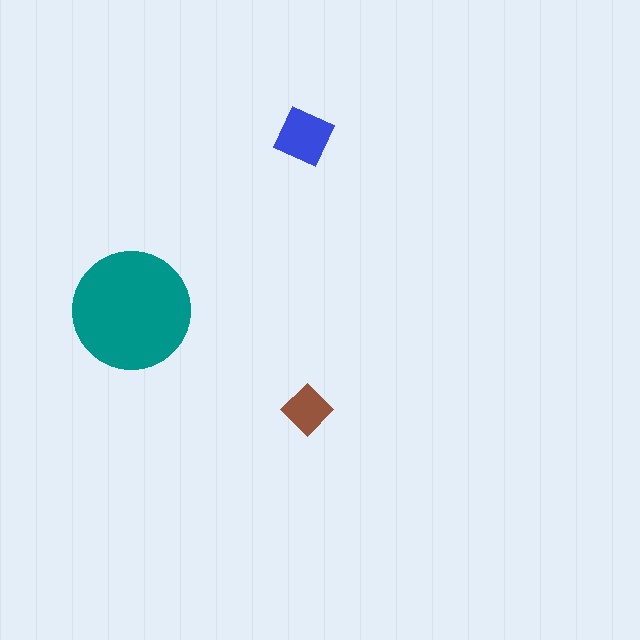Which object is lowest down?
The brown diamond is bottommost.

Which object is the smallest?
The brown diamond.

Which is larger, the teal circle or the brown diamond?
The teal circle.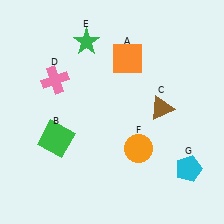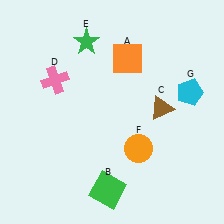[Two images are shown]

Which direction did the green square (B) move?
The green square (B) moved right.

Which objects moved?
The objects that moved are: the green square (B), the cyan pentagon (G).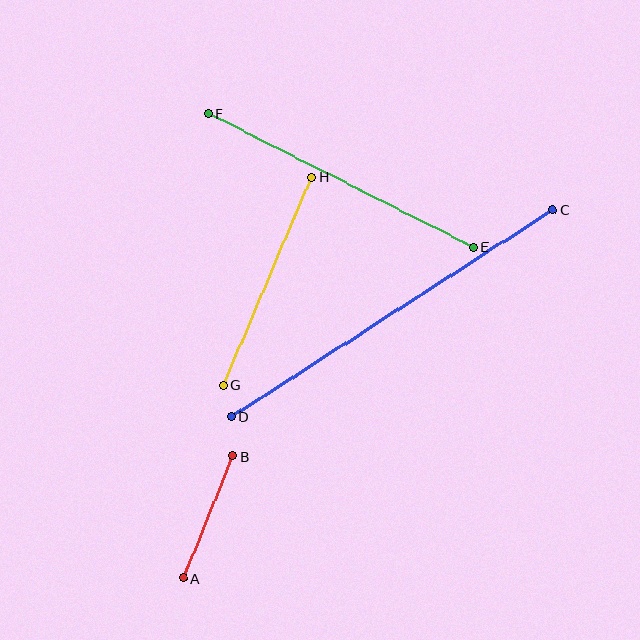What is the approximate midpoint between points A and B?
The midpoint is at approximately (208, 517) pixels.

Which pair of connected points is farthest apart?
Points C and D are farthest apart.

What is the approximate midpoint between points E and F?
The midpoint is at approximately (341, 180) pixels.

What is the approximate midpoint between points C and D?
The midpoint is at approximately (392, 313) pixels.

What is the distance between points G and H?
The distance is approximately 226 pixels.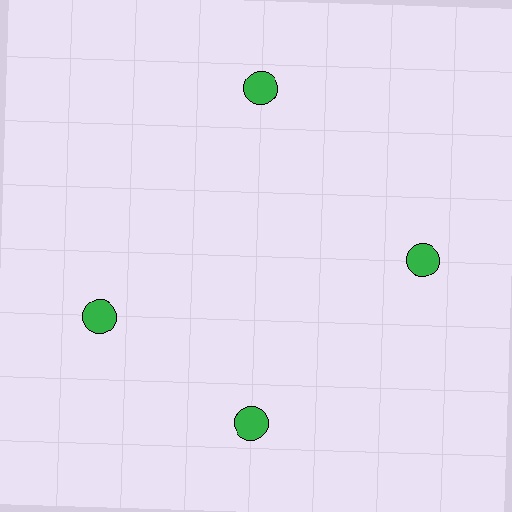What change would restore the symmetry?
The symmetry would be restored by rotating it back into even spacing with its neighbors so that all 4 circles sit at equal angles and equal distance from the center.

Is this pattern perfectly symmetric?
No. The 4 green circles are arranged in a ring, but one element near the 9 o'clock position is rotated out of alignment along the ring, breaking the 4-fold rotational symmetry.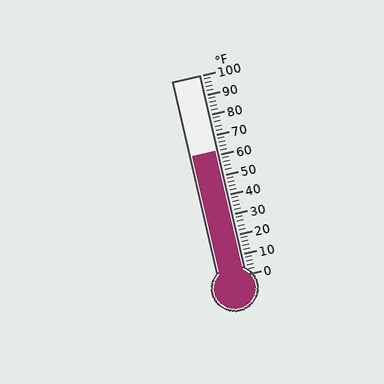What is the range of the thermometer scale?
The thermometer scale ranges from 0°F to 100°F.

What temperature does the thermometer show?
The thermometer shows approximately 62°F.